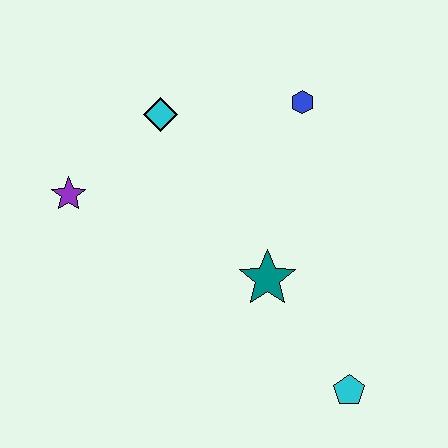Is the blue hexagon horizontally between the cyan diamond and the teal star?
No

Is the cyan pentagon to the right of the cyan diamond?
Yes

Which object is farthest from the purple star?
The cyan pentagon is farthest from the purple star.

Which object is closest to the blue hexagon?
The cyan diamond is closest to the blue hexagon.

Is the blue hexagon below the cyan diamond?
No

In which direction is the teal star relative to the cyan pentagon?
The teal star is above the cyan pentagon.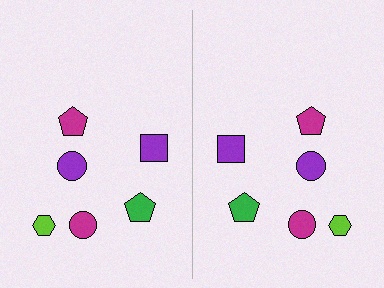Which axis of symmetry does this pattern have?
The pattern has a vertical axis of symmetry running through the center of the image.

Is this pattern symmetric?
Yes, this pattern has bilateral (reflection) symmetry.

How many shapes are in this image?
There are 12 shapes in this image.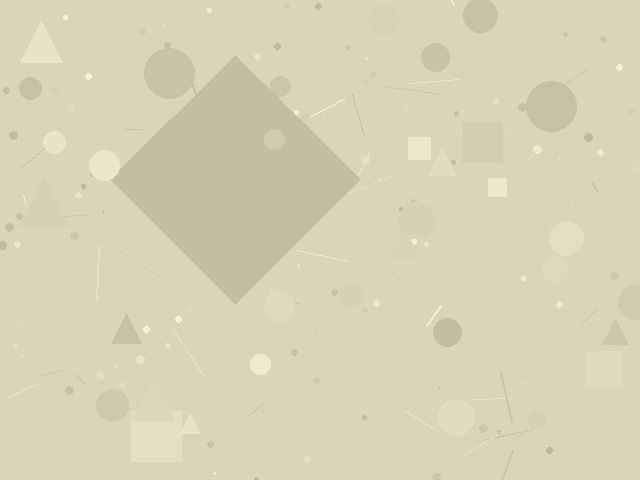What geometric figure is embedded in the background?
A diamond is embedded in the background.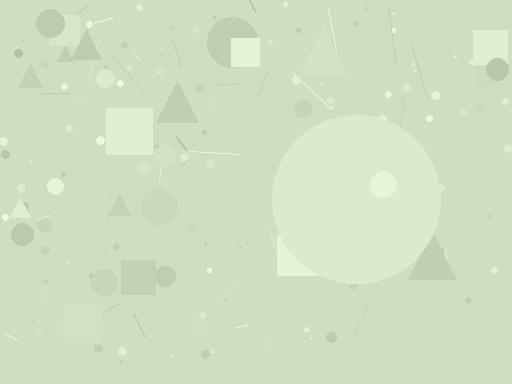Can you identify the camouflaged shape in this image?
The camouflaged shape is a circle.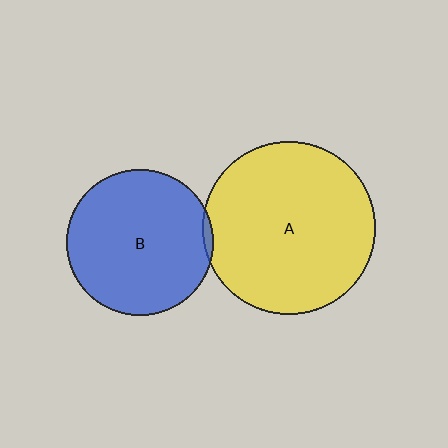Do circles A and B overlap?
Yes.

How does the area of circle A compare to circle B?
Approximately 1.4 times.